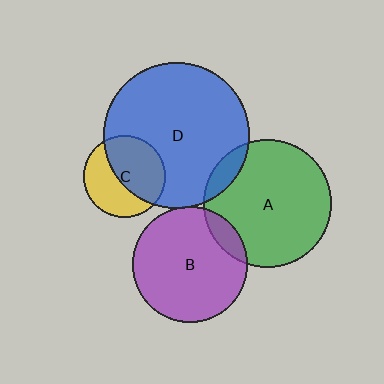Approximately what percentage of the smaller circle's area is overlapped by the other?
Approximately 55%.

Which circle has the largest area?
Circle D (blue).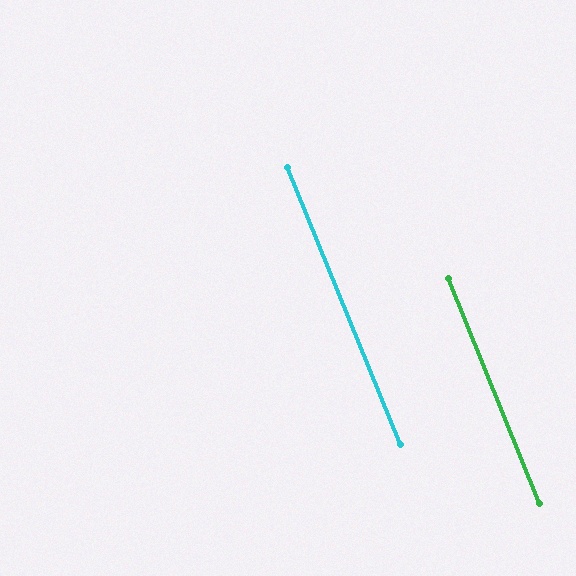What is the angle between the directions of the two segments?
Approximately 0 degrees.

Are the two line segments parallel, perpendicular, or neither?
Parallel — their directions differ by only 0.4°.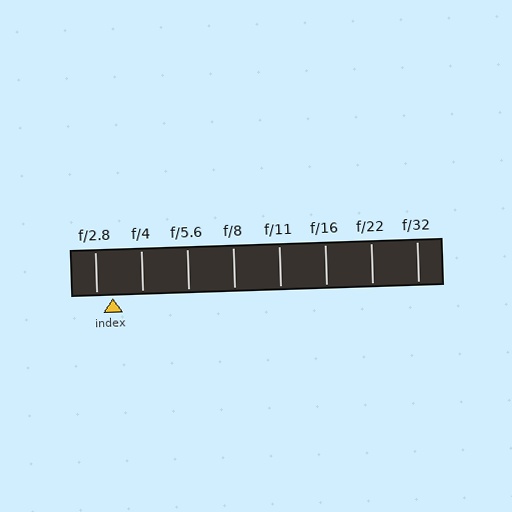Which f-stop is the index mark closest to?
The index mark is closest to f/2.8.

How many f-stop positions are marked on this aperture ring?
There are 8 f-stop positions marked.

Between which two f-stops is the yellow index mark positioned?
The index mark is between f/2.8 and f/4.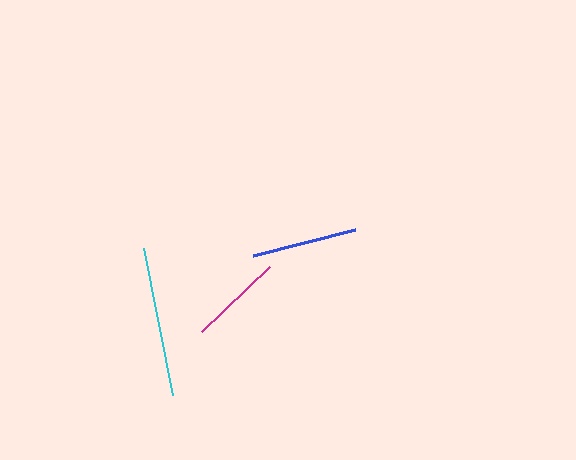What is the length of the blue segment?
The blue segment is approximately 106 pixels long.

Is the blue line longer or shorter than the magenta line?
The blue line is longer than the magenta line.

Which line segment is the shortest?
The magenta line is the shortest at approximately 94 pixels.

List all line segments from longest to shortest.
From longest to shortest: cyan, blue, magenta.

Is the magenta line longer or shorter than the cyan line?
The cyan line is longer than the magenta line.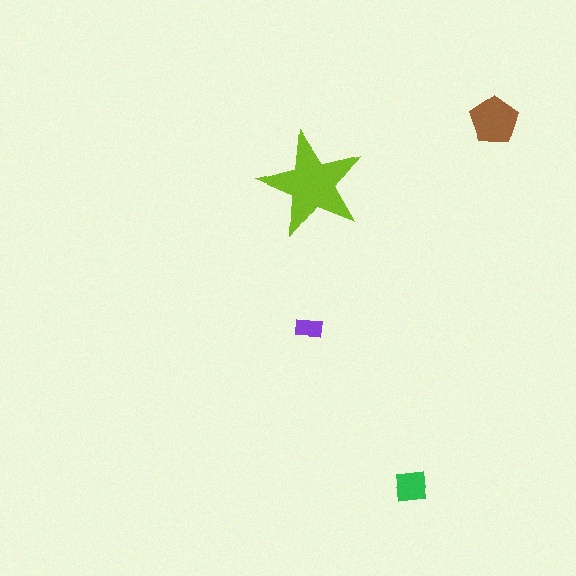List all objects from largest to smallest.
The lime star, the brown pentagon, the green square, the purple rectangle.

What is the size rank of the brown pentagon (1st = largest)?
2nd.